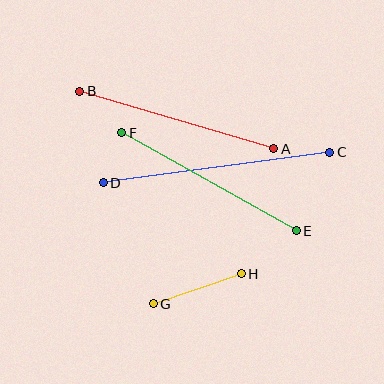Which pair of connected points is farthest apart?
Points C and D are farthest apart.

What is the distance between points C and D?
The distance is approximately 229 pixels.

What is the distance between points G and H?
The distance is approximately 93 pixels.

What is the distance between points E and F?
The distance is approximately 201 pixels.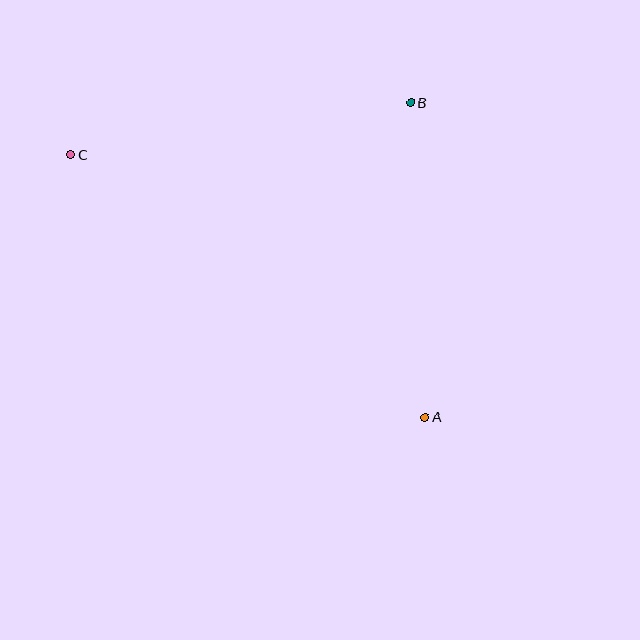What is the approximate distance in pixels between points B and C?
The distance between B and C is approximately 344 pixels.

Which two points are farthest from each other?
Points A and C are farthest from each other.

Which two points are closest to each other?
Points A and B are closest to each other.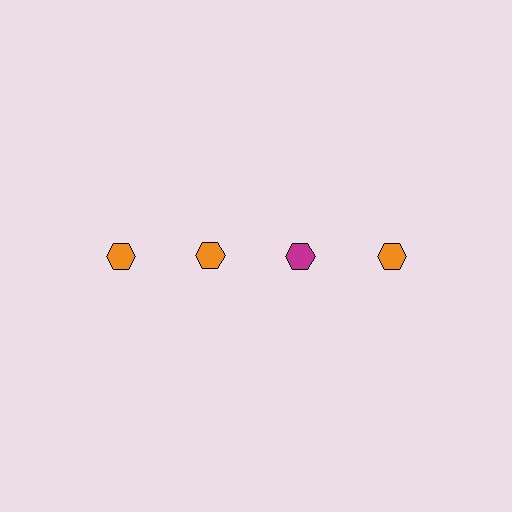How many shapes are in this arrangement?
There are 4 shapes arranged in a grid pattern.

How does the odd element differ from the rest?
It has a different color: magenta instead of orange.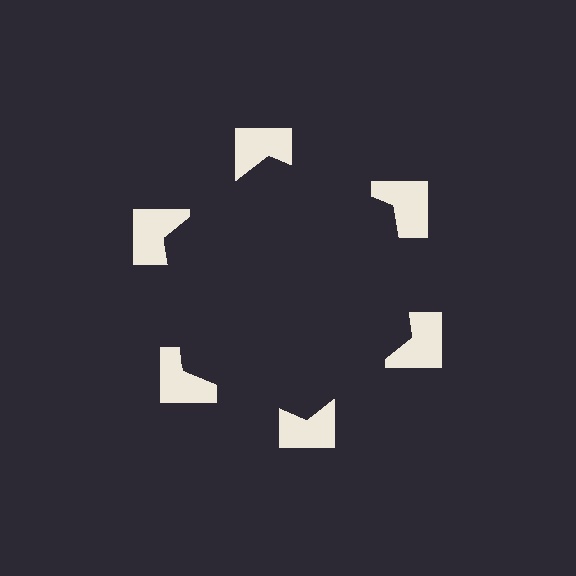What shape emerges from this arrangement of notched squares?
An illusory hexagon — its edges are inferred from the aligned wedge cuts in the notched squares, not physically drawn.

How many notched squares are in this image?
There are 6 — one at each vertex of the illusory hexagon.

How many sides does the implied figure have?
6 sides.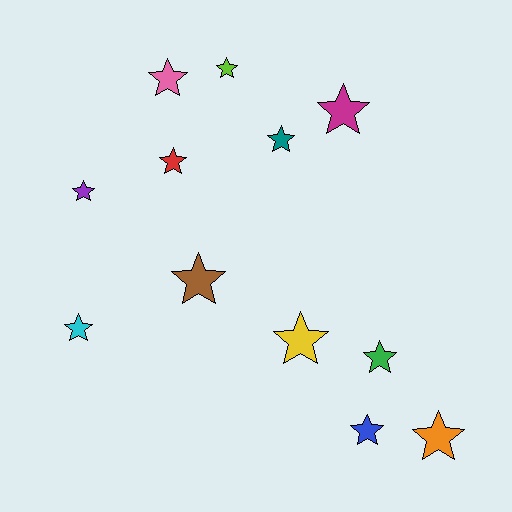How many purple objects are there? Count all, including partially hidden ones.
There is 1 purple object.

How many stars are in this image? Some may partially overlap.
There are 12 stars.